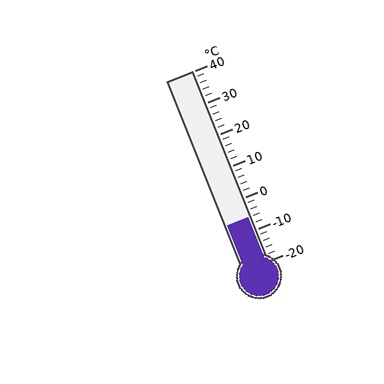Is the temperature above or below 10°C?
The temperature is below 10°C.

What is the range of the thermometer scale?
The thermometer scale ranges from -20°C to 40°C.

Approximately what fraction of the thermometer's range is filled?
The thermometer is filled to approximately 25% of its range.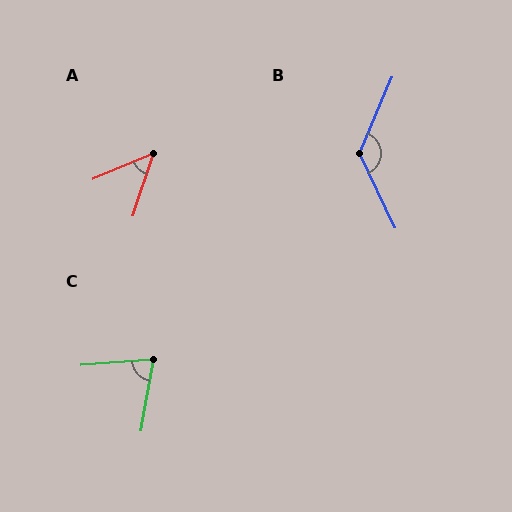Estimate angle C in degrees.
Approximately 76 degrees.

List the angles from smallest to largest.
A (48°), C (76°), B (132°).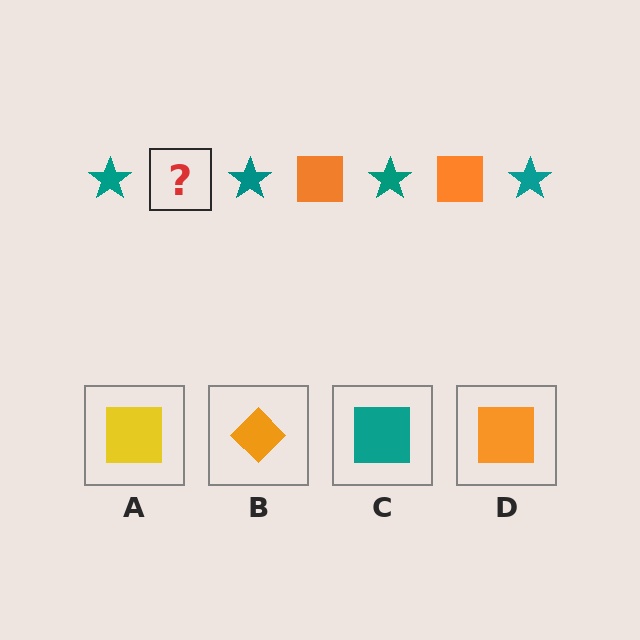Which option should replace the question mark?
Option D.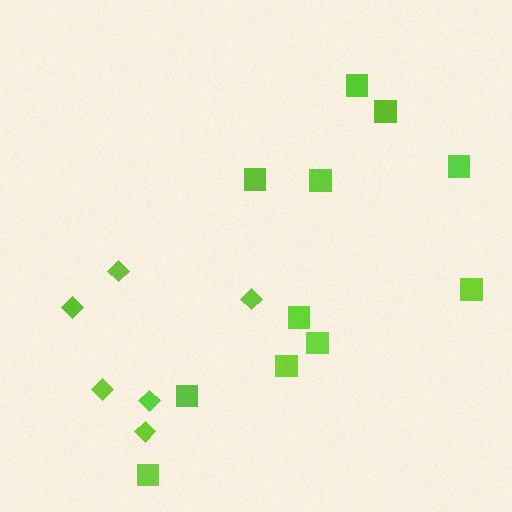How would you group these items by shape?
There are 2 groups: one group of squares (11) and one group of diamonds (6).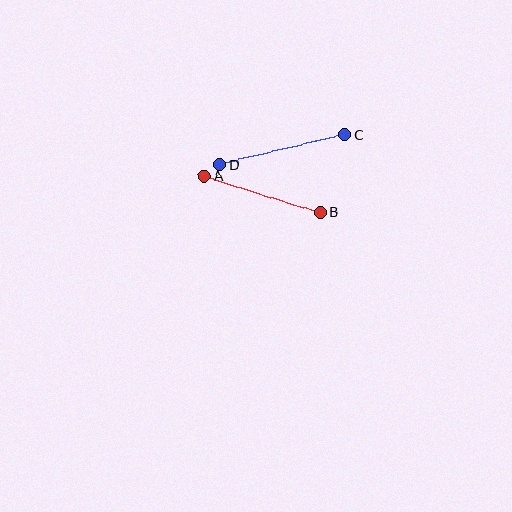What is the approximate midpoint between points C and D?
The midpoint is at approximately (282, 150) pixels.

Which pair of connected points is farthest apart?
Points C and D are farthest apart.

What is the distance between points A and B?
The distance is approximately 121 pixels.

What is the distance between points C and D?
The distance is approximately 129 pixels.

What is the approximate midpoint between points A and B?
The midpoint is at approximately (262, 194) pixels.